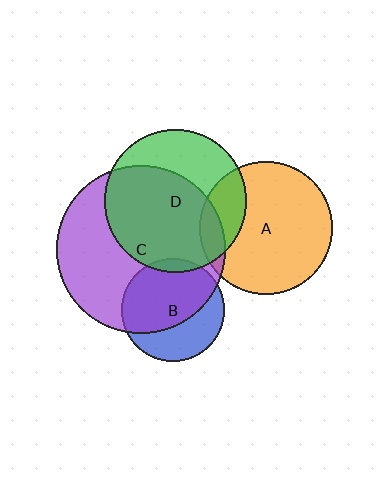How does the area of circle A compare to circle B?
Approximately 1.7 times.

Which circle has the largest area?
Circle C (purple).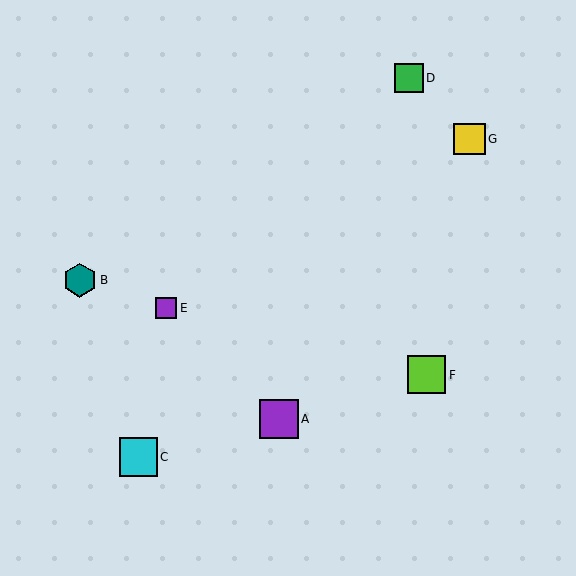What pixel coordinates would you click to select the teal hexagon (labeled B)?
Click at (80, 280) to select the teal hexagon B.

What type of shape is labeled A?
Shape A is a purple square.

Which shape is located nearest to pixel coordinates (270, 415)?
The purple square (labeled A) at (279, 419) is nearest to that location.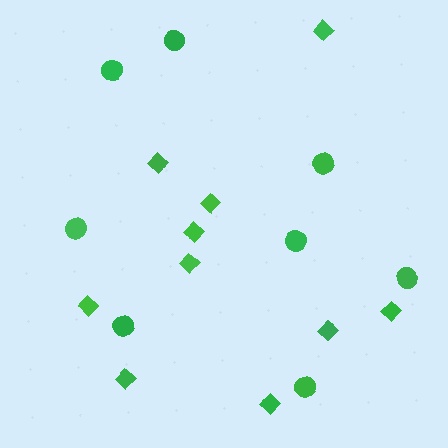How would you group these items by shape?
There are 2 groups: one group of circles (8) and one group of diamonds (10).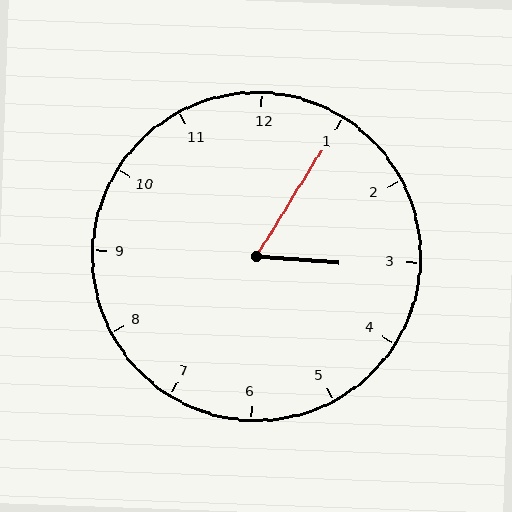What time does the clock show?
3:05.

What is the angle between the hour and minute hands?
Approximately 62 degrees.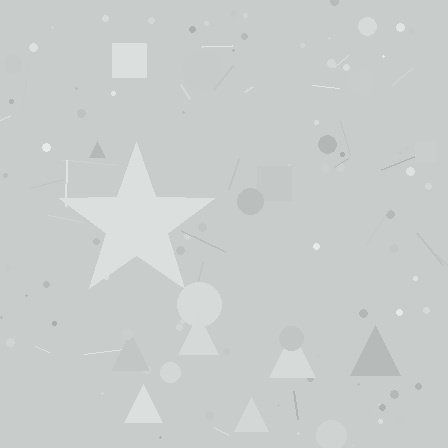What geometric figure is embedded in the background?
A star is embedded in the background.